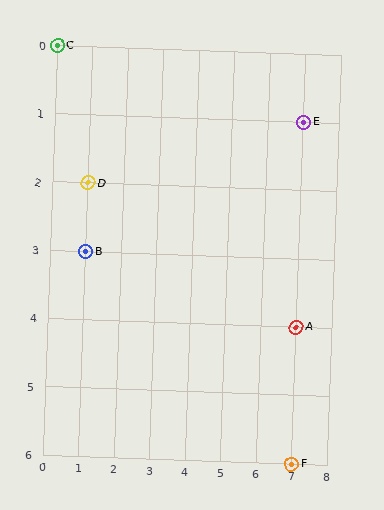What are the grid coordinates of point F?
Point F is at grid coordinates (7, 6).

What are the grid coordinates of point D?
Point D is at grid coordinates (1, 2).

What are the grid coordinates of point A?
Point A is at grid coordinates (7, 4).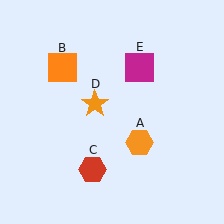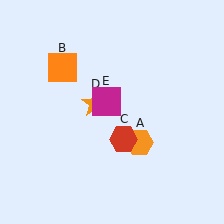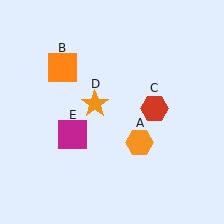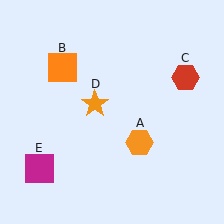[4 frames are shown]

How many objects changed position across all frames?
2 objects changed position: red hexagon (object C), magenta square (object E).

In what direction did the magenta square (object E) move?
The magenta square (object E) moved down and to the left.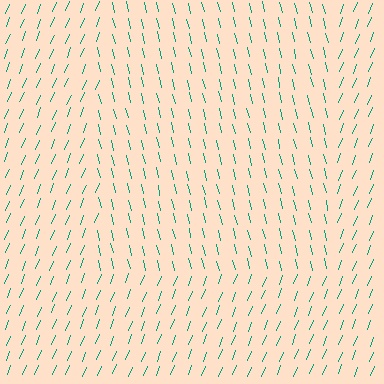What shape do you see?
I see a rectangle.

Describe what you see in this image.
The image is filled with small teal line segments. A rectangle region in the image has lines oriented differently from the surrounding lines, creating a visible texture boundary.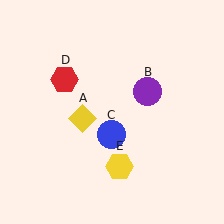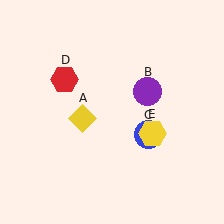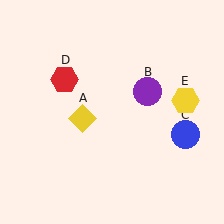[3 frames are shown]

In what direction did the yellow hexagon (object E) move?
The yellow hexagon (object E) moved up and to the right.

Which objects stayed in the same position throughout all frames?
Yellow diamond (object A) and purple circle (object B) and red hexagon (object D) remained stationary.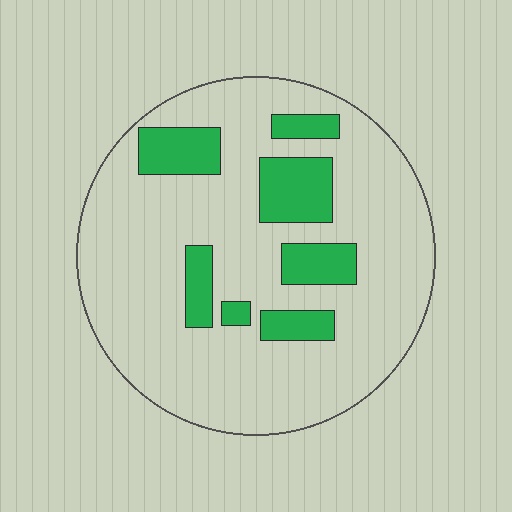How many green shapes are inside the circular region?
7.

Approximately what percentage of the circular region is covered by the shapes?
Approximately 20%.